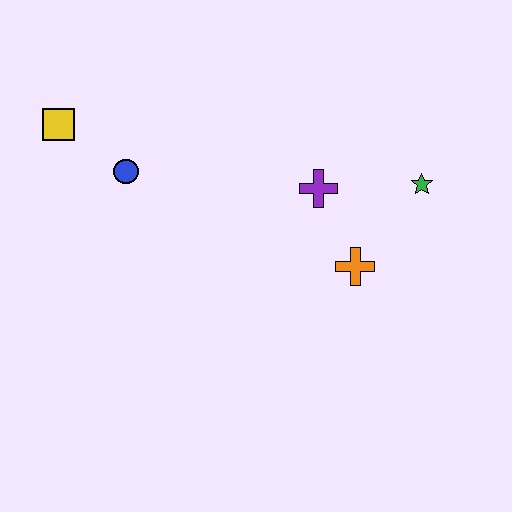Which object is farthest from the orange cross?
The yellow square is farthest from the orange cross.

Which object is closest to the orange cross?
The purple cross is closest to the orange cross.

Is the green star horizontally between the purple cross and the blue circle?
No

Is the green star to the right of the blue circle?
Yes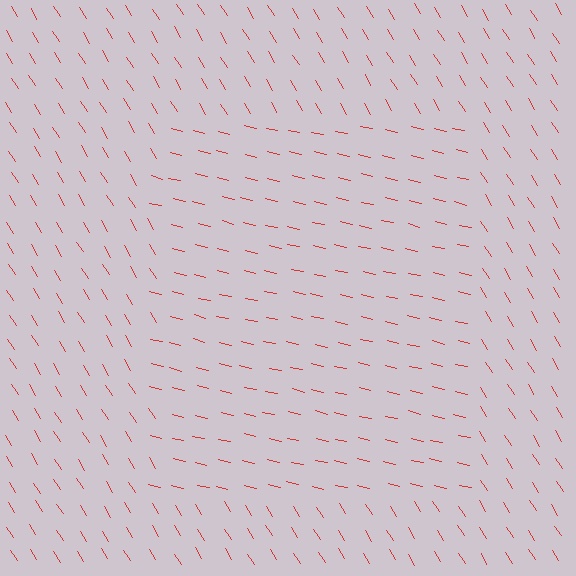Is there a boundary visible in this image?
Yes, there is a texture boundary formed by a change in line orientation.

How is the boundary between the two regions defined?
The boundary is defined purely by a change in line orientation (approximately 45 degrees difference). All lines are the same color and thickness.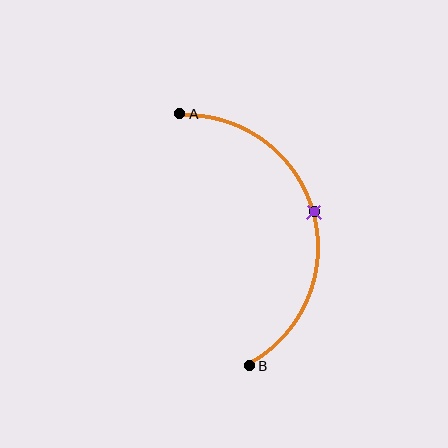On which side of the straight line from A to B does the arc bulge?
The arc bulges to the right of the straight line connecting A and B.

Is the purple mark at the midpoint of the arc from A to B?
Yes. The purple mark lies on the arc at equal arc-length from both A and B — it is the arc midpoint.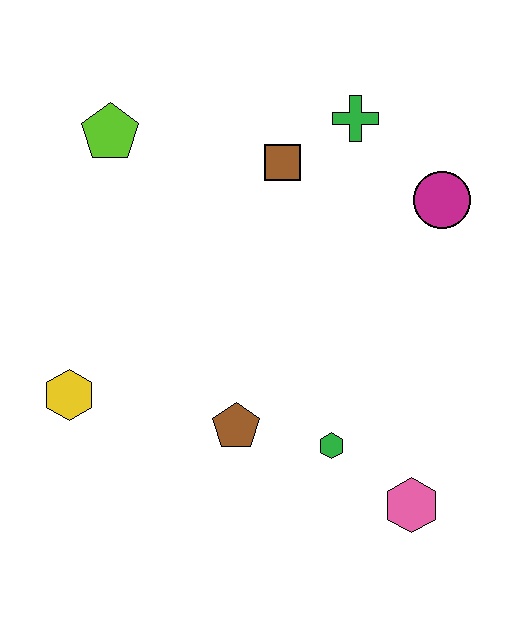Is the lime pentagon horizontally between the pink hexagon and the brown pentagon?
No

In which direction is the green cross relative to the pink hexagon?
The green cross is above the pink hexagon.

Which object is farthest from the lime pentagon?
The pink hexagon is farthest from the lime pentagon.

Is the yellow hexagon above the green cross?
No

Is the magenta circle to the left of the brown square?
No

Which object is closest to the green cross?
The brown square is closest to the green cross.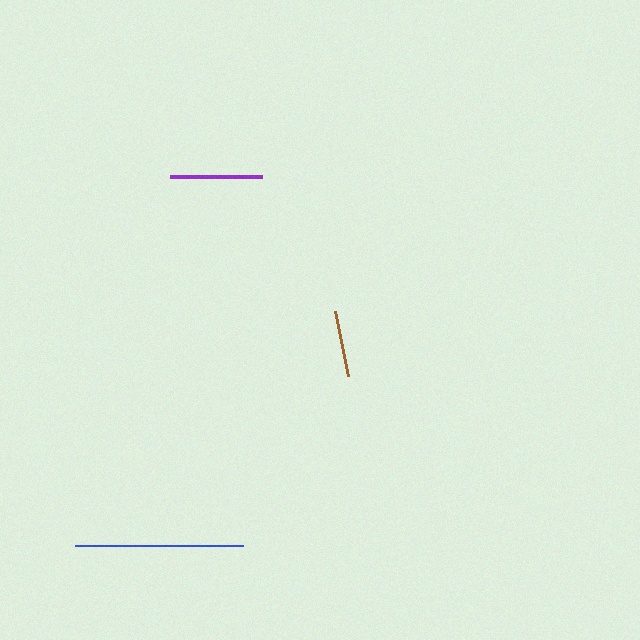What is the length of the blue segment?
The blue segment is approximately 168 pixels long.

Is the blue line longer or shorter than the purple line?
The blue line is longer than the purple line.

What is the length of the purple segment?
The purple segment is approximately 92 pixels long.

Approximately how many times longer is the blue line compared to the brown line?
The blue line is approximately 2.5 times the length of the brown line.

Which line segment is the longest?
The blue line is the longest at approximately 168 pixels.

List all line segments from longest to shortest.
From longest to shortest: blue, purple, brown.